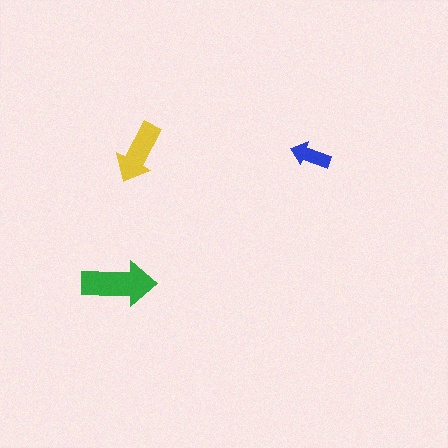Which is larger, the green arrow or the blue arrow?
The green one.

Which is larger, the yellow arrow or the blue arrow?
The yellow one.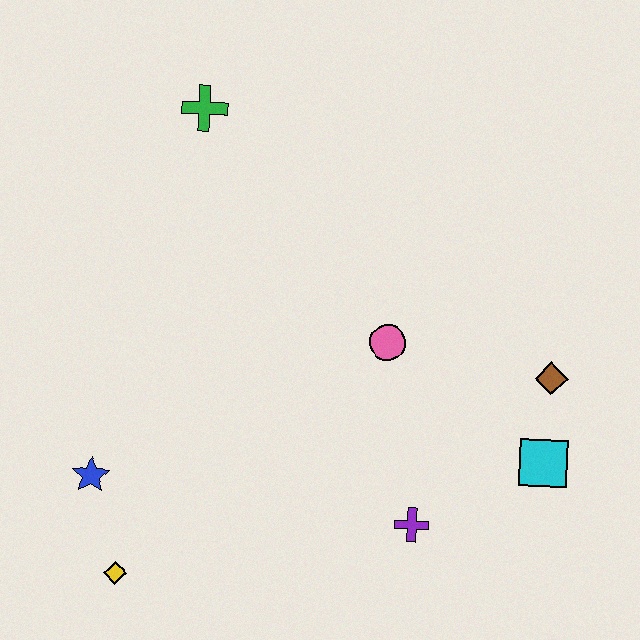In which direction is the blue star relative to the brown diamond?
The blue star is to the left of the brown diamond.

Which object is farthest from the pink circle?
The yellow diamond is farthest from the pink circle.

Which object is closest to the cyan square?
The brown diamond is closest to the cyan square.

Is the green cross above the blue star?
Yes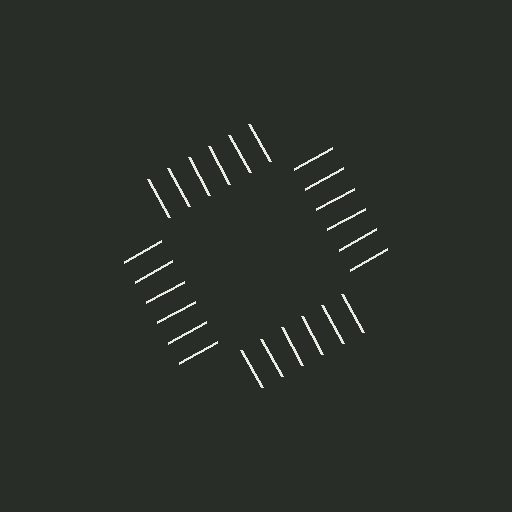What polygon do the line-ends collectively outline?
An illusory square — the line segments terminate on its edges but no continuous stroke is drawn.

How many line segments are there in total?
24 — 6 along each of the 4 edges.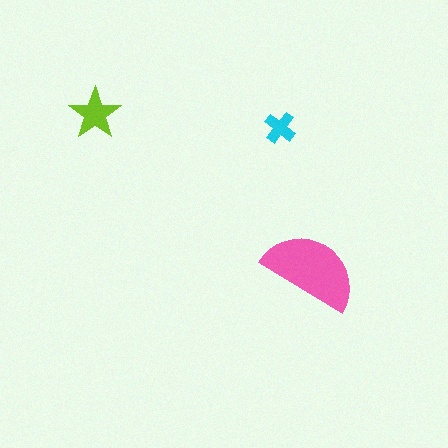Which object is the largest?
The pink semicircle.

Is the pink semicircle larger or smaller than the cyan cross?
Larger.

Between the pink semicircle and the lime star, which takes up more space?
The pink semicircle.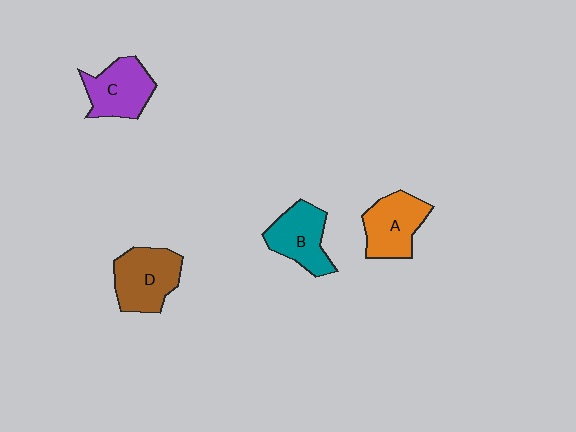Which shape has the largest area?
Shape D (brown).